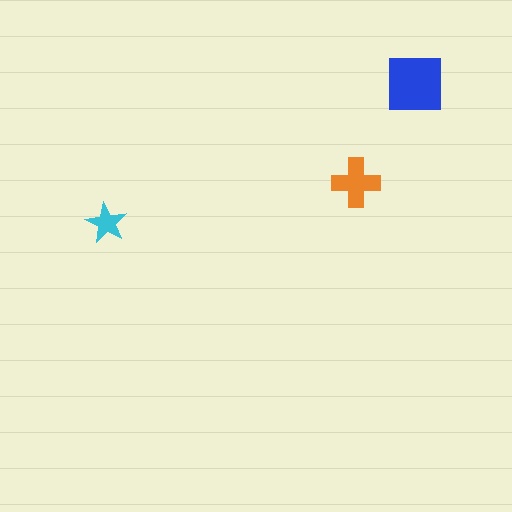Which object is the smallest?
The cyan star.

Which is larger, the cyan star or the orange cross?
The orange cross.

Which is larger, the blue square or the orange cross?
The blue square.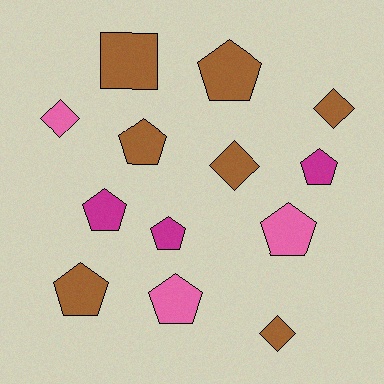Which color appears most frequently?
Brown, with 7 objects.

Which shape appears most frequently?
Pentagon, with 8 objects.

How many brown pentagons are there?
There are 3 brown pentagons.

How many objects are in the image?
There are 13 objects.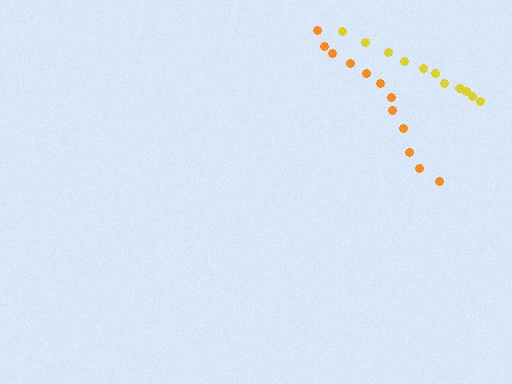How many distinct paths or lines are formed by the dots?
There are 2 distinct paths.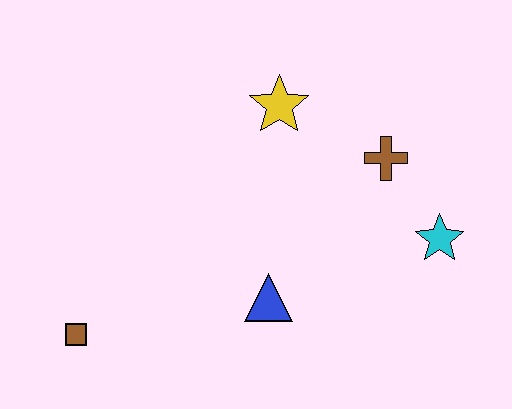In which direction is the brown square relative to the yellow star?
The brown square is below the yellow star.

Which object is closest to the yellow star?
The brown cross is closest to the yellow star.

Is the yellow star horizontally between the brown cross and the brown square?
Yes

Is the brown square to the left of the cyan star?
Yes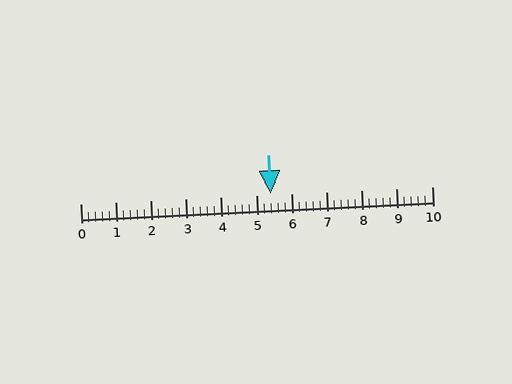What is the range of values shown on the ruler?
The ruler shows values from 0 to 10.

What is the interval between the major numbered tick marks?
The major tick marks are spaced 1 units apart.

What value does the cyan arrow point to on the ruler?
The cyan arrow points to approximately 5.4.